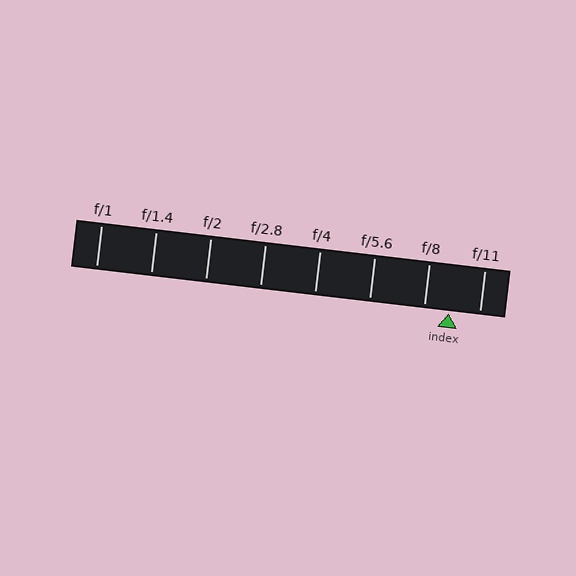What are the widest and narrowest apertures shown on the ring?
The widest aperture shown is f/1 and the narrowest is f/11.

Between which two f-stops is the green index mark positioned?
The index mark is between f/8 and f/11.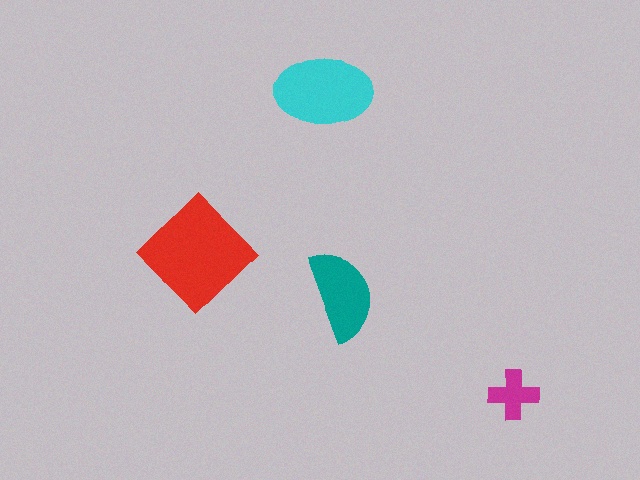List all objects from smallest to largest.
The magenta cross, the teal semicircle, the cyan ellipse, the red diamond.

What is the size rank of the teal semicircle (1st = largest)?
3rd.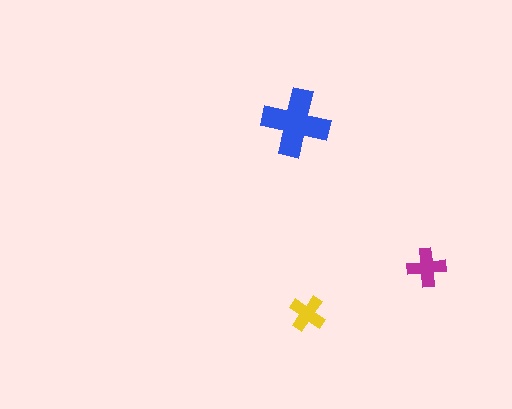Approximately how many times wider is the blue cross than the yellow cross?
About 2 times wider.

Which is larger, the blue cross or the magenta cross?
The blue one.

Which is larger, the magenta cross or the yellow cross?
The magenta one.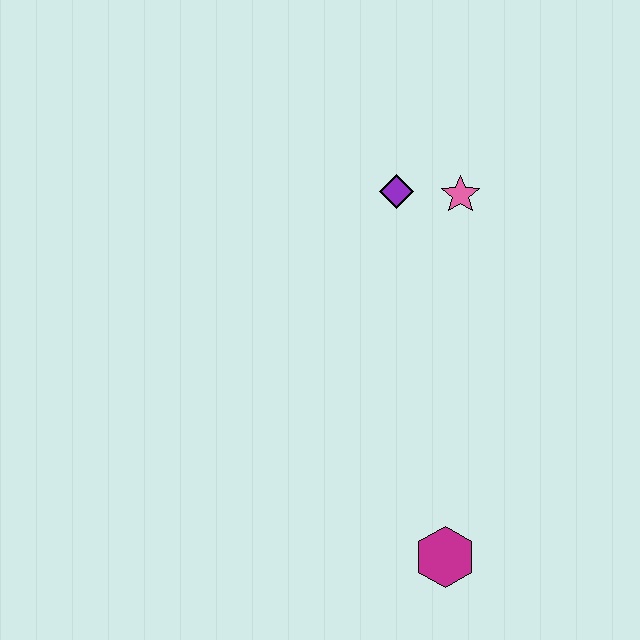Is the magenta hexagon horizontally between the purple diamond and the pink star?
Yes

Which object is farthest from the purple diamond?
The magenta hexagon is farthest from the purple diamond.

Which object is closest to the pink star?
The purple diamond is closest to the pink star.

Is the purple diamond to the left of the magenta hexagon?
Yes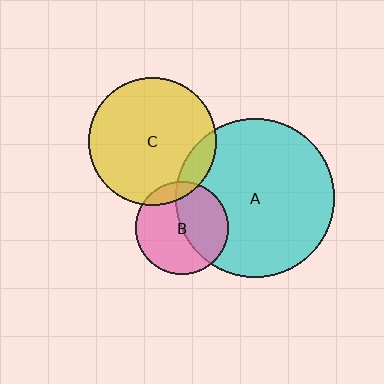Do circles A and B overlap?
Yes.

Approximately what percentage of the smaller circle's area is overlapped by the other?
Approximately 45%.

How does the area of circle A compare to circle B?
Approximately 2.9 times.